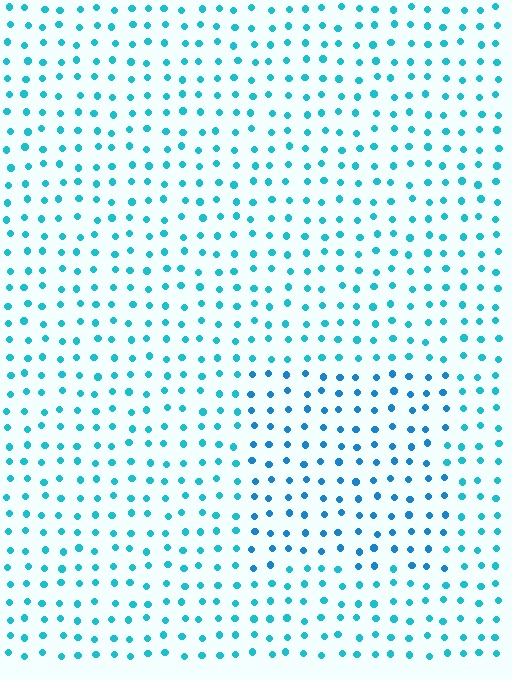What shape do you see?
I see a rectangle.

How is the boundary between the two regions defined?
The boundary is defined purely by a slight shift in hue (about 21 degrees). Spacing, size, and orientation are identical on both sides.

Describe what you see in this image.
The image is filled with small cyan elements in a uniform arrangement. A rectangle-shaped region is visible where the elements are tinted to a slightly different hue, forming a subtle color boundary.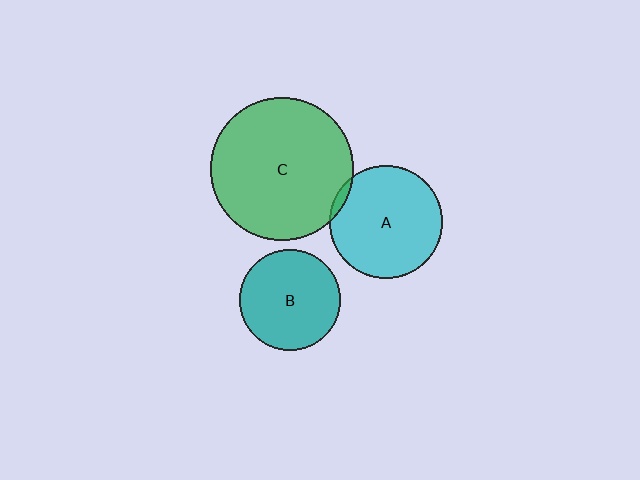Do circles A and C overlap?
Yes.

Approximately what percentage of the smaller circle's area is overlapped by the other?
Approximately 5%.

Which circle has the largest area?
Circle C (green).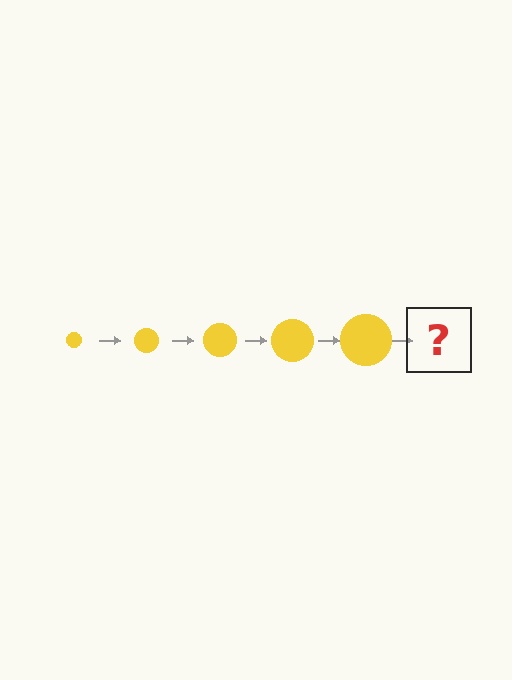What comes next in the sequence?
The next element should be a yellow circle, larger than the previous one.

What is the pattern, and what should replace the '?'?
The pattern is that the circle gets progressively larger each step. The '?' should be a yellow circle, larger than the previous one.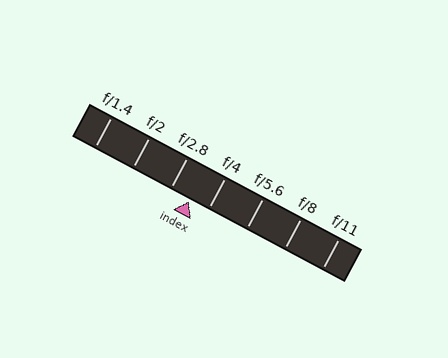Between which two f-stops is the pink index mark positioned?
The index mark is between f/2.8 and f/4.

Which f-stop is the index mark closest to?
The index mark is closest to f/4.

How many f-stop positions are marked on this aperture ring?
There are 7 f-stop positions marked.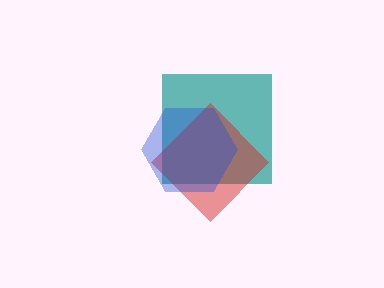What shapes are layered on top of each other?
The layered shapes are: a teal square, a red diamond, a blue hexagon.